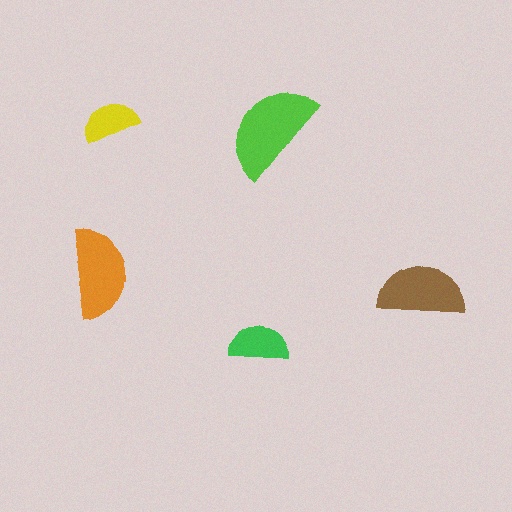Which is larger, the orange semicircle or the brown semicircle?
The orange one.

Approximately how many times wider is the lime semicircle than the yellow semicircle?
About 2 times wider.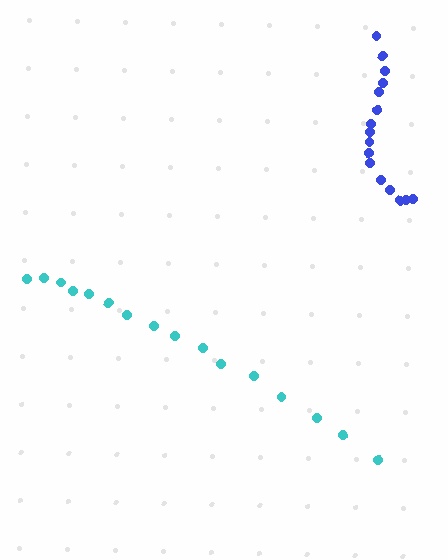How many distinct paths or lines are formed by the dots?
There are 2 distinct paths.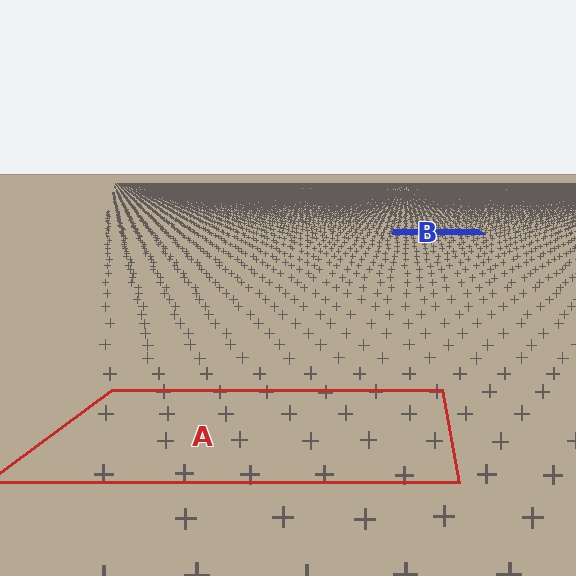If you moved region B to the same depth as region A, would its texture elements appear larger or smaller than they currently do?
They would appear larger. At a closer depth, the same texture elements are projected at a bigger on-screen size.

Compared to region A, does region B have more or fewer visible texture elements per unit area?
Region B has more texture elements per unit area — they are packed more densely because it is farther away.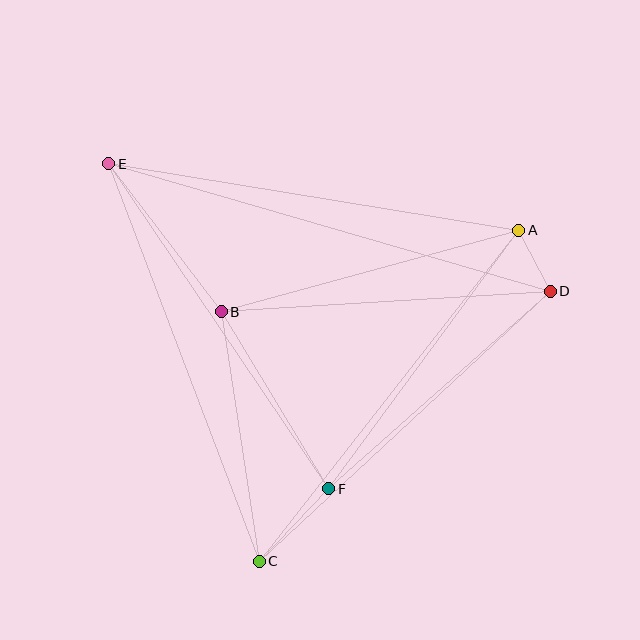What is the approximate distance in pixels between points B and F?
The distance between B and F is approximately 207 pixels.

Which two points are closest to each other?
Points A and D are closest to each other.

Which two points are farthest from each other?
Points D and E are farthest from each other.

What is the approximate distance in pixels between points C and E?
The distance between C and E is approximately 425 pixels.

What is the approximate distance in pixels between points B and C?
The distance between B and C is approximately 253 pixels.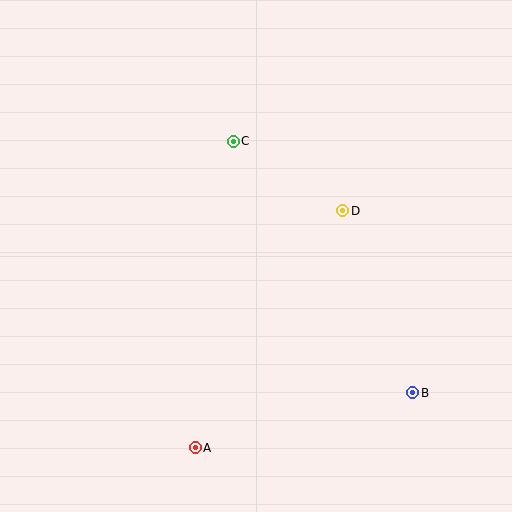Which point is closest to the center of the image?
Point D at (343, 211) is closest to the center.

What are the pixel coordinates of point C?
Point C is at (233, 141).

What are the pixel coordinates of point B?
Point B is at (413, 393).